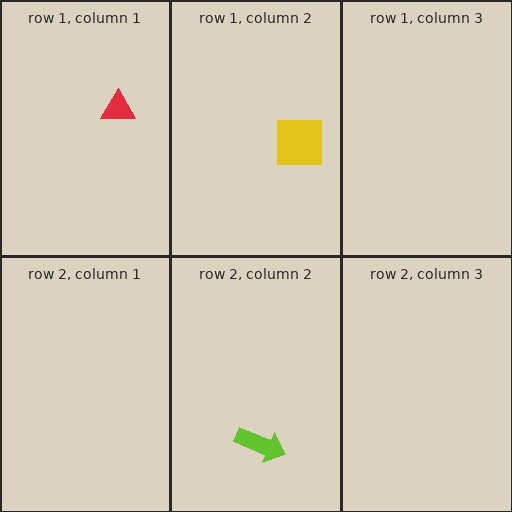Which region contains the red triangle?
The row 1, column 1 region.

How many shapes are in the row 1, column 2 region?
1.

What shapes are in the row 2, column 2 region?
The lime arrow.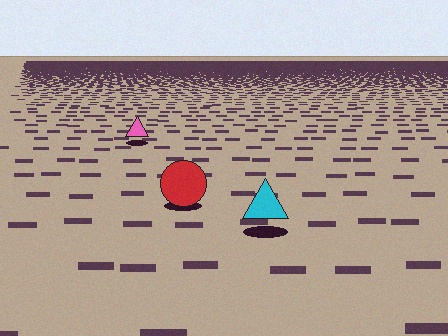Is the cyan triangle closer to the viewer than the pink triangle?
Yes. The cyan triangle is closer — you can tell from the texture gradient: the ground texture is coarser near it.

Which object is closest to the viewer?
The cyan triangle is closest. The texture marks near it are larger and more spread out.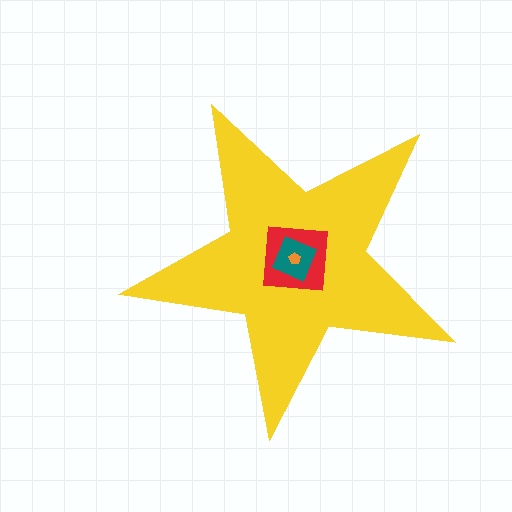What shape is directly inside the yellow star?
The red square.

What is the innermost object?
The orange pentagon.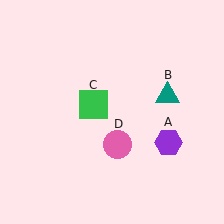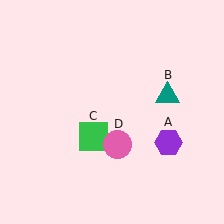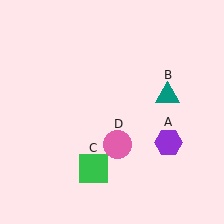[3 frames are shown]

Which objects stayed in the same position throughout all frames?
Purple hexagon (object A) and teal triangle (object B) and pink circle (object D) remained stationary.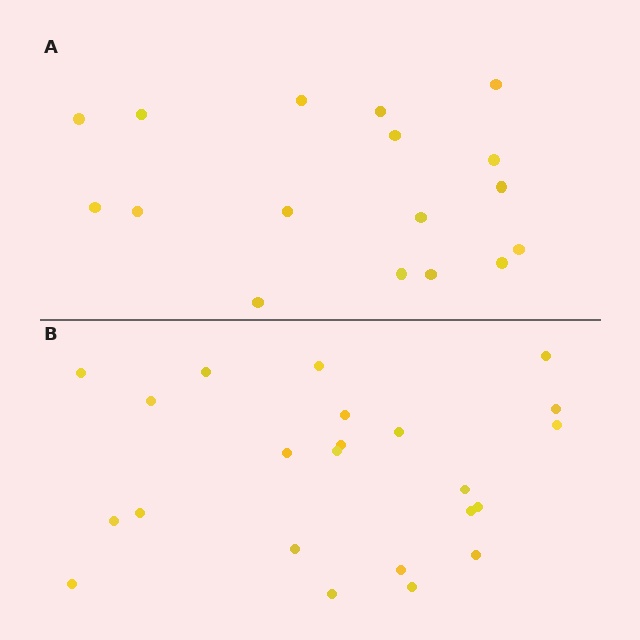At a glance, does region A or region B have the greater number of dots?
Region B (the bottom region) has more dots.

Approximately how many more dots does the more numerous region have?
Region B has about 6 more dots than region A.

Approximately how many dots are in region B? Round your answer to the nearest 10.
About 20 dots. (The exact count is 23, which rounds to 20.)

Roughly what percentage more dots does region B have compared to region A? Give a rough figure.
About 35% more.